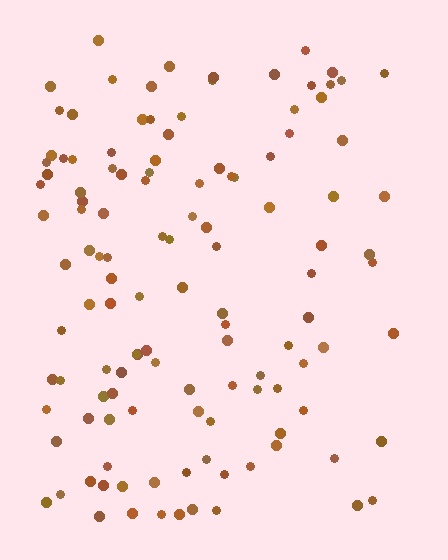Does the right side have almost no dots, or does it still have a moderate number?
Still a moderate number, just noticeably fewer than the left.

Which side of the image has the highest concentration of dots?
The left.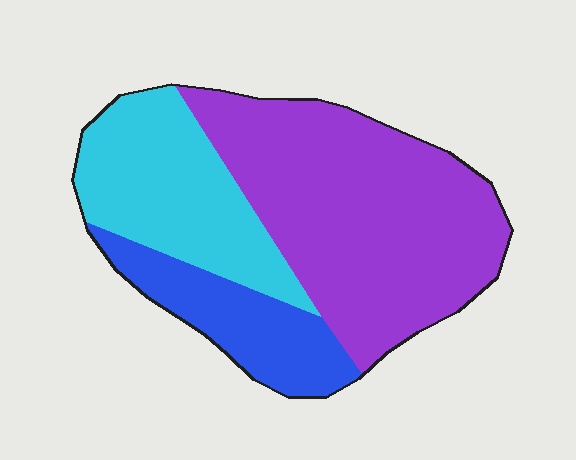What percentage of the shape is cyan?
Cyan covers 28% of the shape.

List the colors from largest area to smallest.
From largest to smallest: purple, cyan, blue.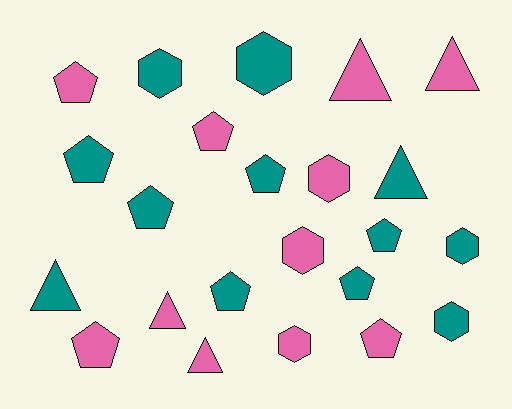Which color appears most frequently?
Teal, with 12 objects.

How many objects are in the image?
There are 23 objects.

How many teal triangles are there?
There are 2 teal triangles.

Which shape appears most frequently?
Pentagon, with 10 objects.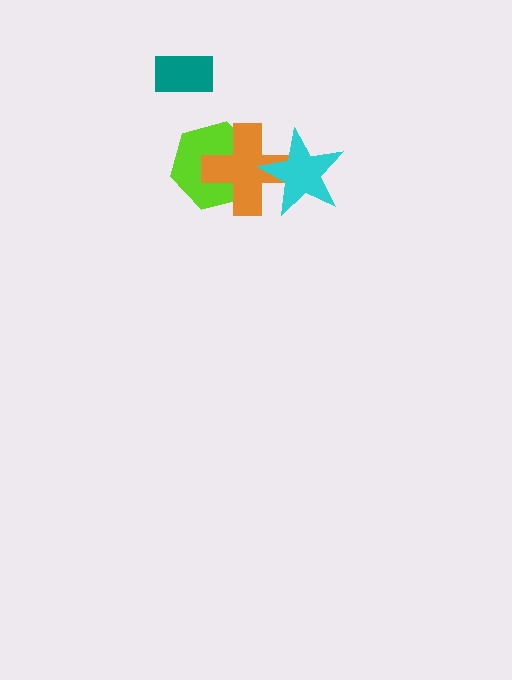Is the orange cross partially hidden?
Yes, it is partially covered by another shape.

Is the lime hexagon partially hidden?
Yes, it is partially covered by another shape.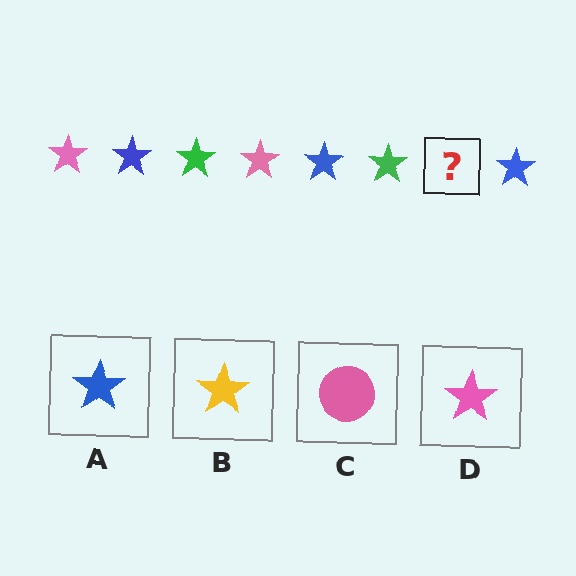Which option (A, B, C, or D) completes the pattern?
D.